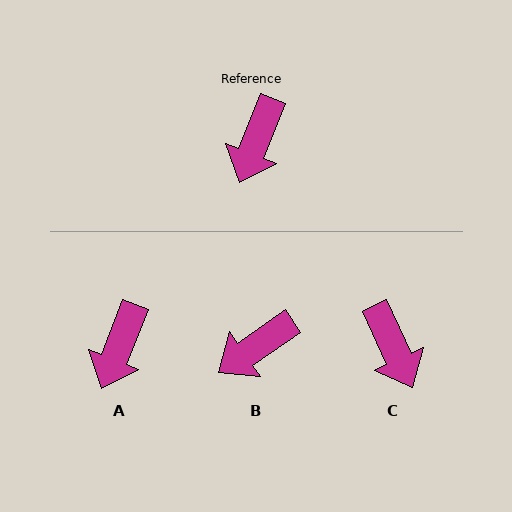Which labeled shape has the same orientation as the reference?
A.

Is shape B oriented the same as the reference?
No, it is off by about 34 degrees.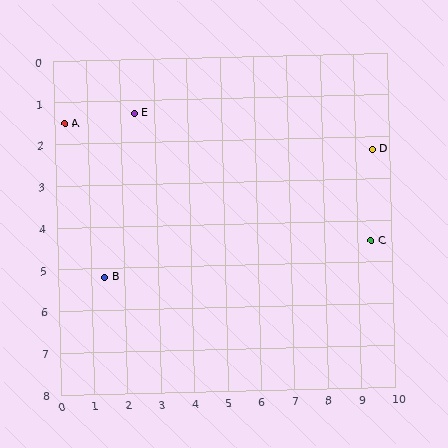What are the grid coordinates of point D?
Point D is at approximately (9.5, 2.3).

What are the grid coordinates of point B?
Point B is at approximately (1.4, 5.2).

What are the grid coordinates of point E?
Point E is at approximately (2.4, 1.3).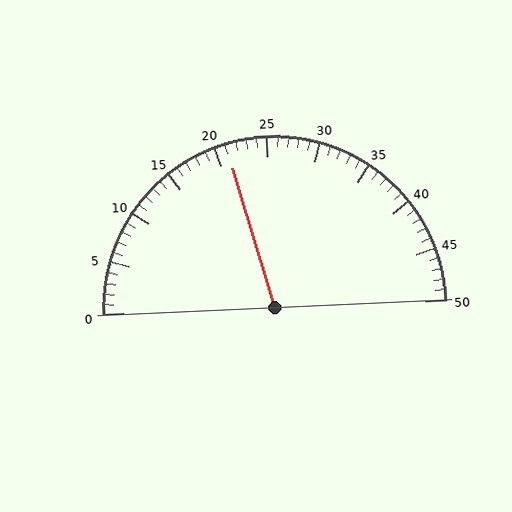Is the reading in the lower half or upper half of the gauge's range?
The reading is in the lower half of the range (0 to 50).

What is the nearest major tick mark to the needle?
The nearest major tick mark is 20.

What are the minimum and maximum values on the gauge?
The gauge ranges from 0 to 50.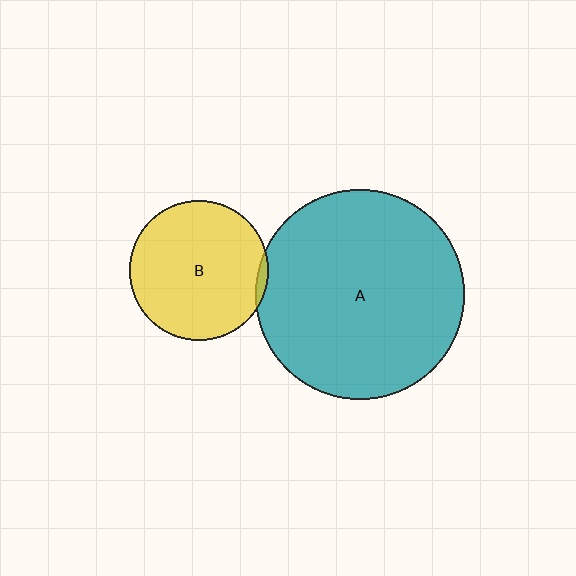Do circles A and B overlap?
Yes.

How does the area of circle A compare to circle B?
Approximately 2.2 times.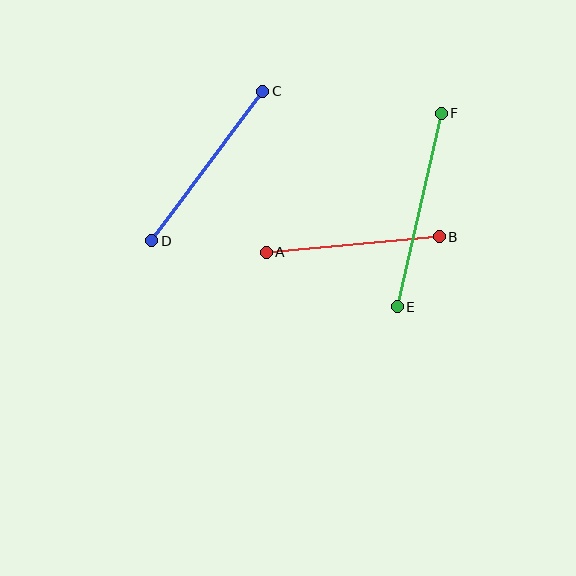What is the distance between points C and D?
The distance is approximately 187 pixels.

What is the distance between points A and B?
The distance is approximately 174 pixels.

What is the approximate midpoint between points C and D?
The midpoint is at approximately (207, 166) pixels.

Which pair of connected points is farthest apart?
Points E and F are farthest apart.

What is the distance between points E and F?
The distance is approximately 199 pixels.